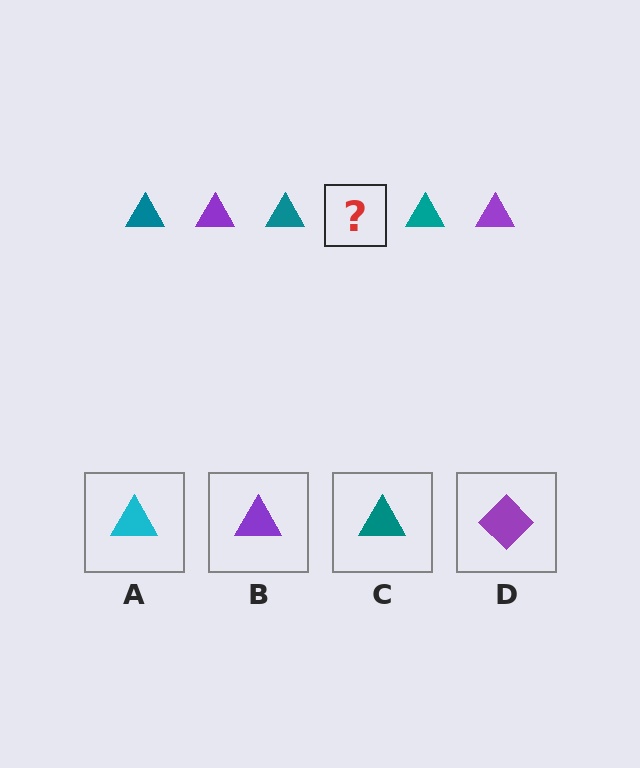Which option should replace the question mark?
Option B.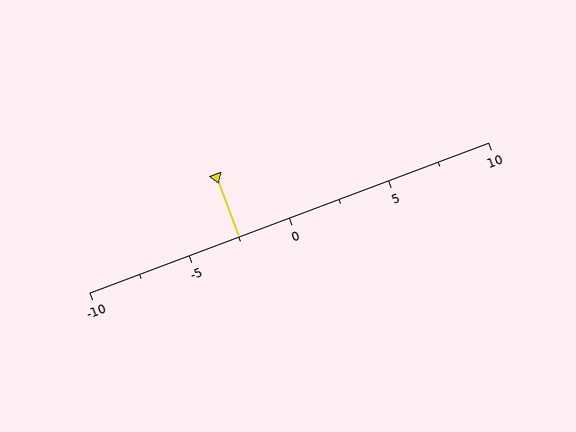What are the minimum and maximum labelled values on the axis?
The axis runs from -10 to 10.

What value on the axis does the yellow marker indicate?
The marker indicates approximately -2.5.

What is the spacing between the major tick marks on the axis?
The major ticks are spaced 5 apart.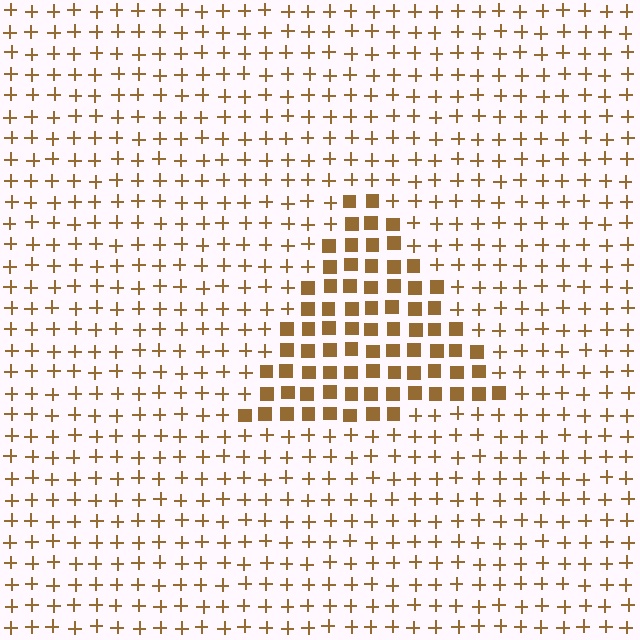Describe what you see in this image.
The image is filled with small brown elements arranged in a uniform grid. A triangle-shaped region contains squares, while the surrounding area contains plus signs. The boundary is defined purely by the change in element shape.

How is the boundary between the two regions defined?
The boundary is defined by a change in element shape: squares inside vs. plus signs outside. All elements share the same color and spacing.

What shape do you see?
I see a triangle.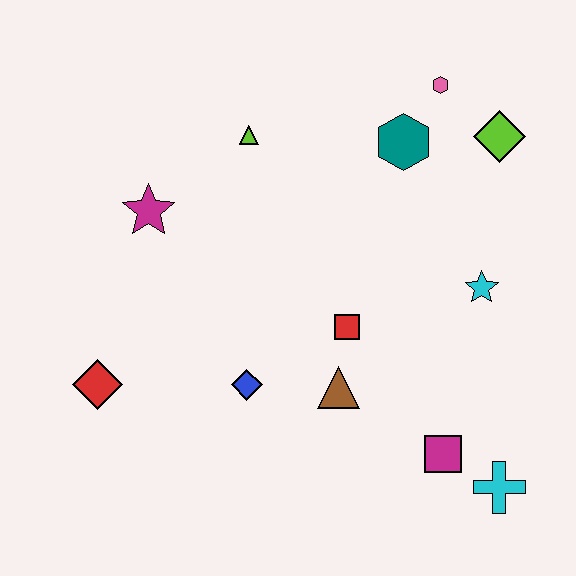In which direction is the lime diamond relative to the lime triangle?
The lime diamond is to the right of the lime triangle.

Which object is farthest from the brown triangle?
The pink hexagon is farthest from the brown triangle.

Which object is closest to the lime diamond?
The pink hexagon is closest to the lime diamond.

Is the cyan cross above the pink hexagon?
No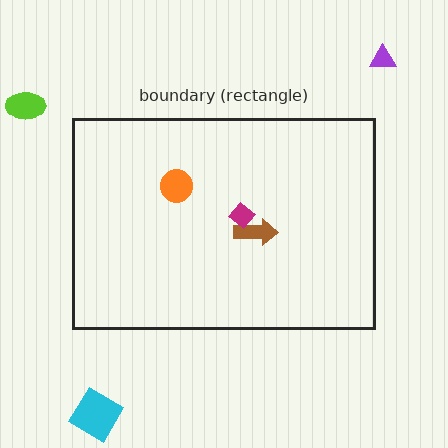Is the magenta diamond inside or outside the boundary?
Inside.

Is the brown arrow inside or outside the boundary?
Inside.